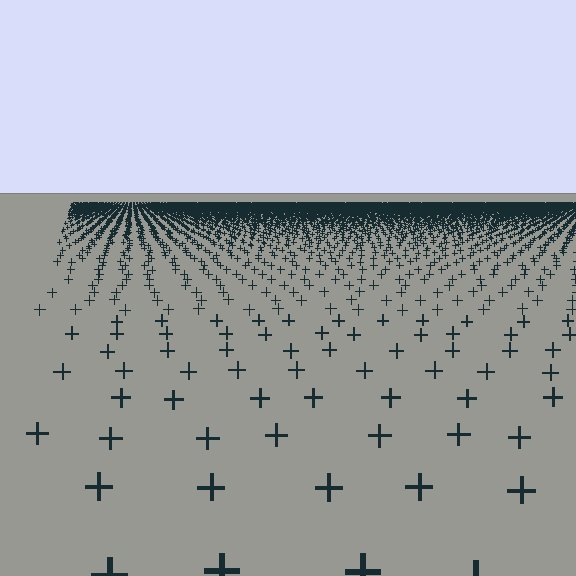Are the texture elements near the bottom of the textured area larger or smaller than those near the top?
Larger. Near the bottom, elements are closer to the viewer and appear at a bigger on-screen size.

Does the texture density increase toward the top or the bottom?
Density increases toward the top.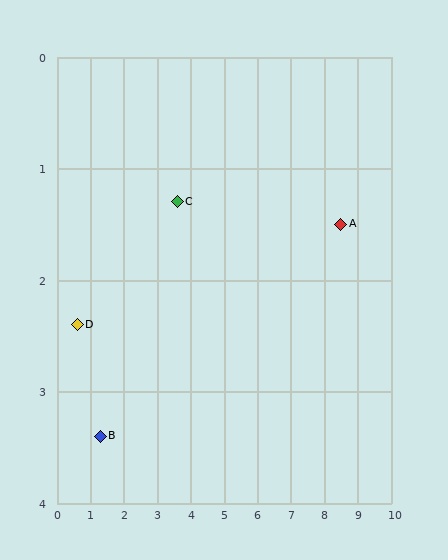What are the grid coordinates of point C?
Point C is at approximately (3.6, 1.3).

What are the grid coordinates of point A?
Point A is at approximately (8.5, 1.5).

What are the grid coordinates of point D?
Point D is at approximately (0.6, 2.4).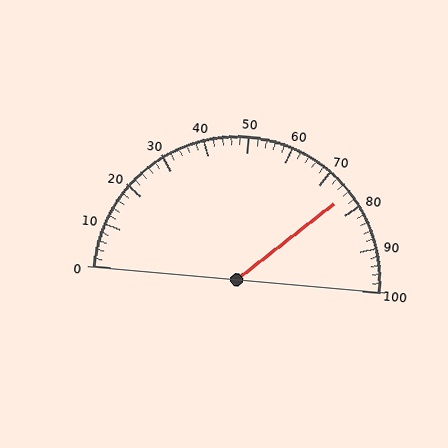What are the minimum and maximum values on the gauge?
The gauge ranges from 0 to 100.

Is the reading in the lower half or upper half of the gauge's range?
The reading is in the upper half of the range (0 to 100).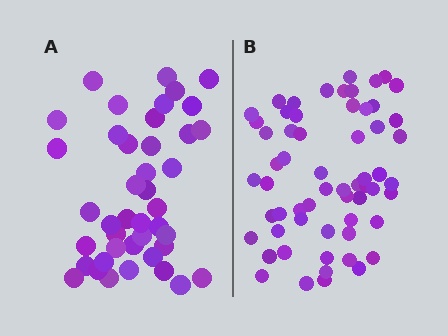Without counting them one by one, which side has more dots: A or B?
Region B (the right region) has more dots.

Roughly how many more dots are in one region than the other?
Region B has approximately 20 more dots than region A.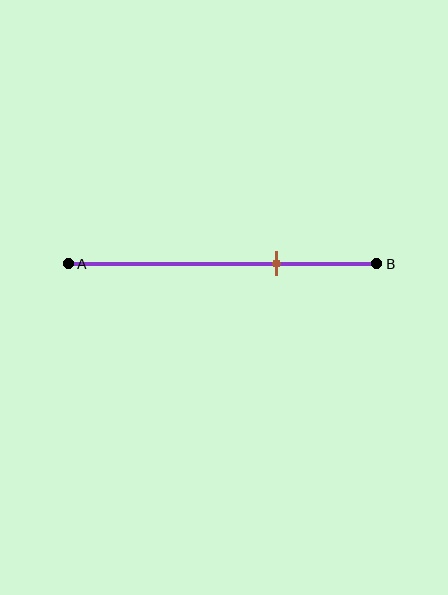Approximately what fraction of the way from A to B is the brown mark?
The brown mark is approximately 70% of the way from A to B.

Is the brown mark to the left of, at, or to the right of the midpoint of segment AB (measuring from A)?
The brown mark is to the right of the midpoint of segment AB.